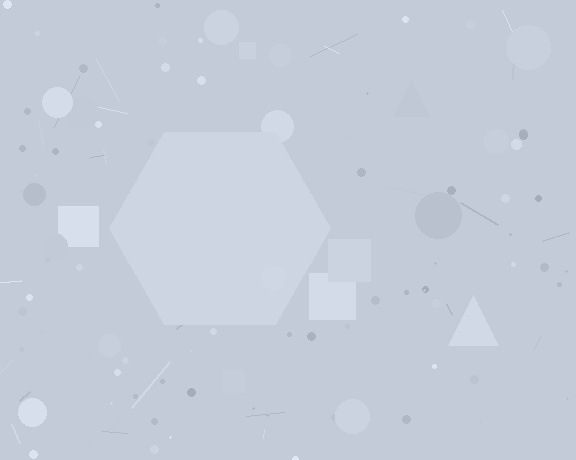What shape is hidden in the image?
A hexagon is hidden in the image.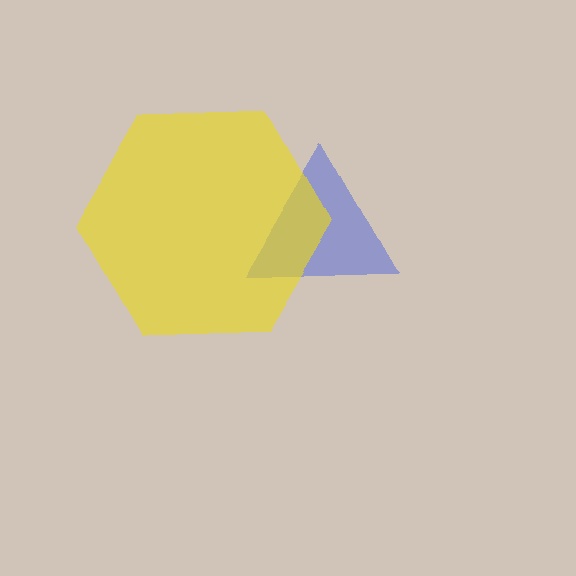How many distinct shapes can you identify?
There are 2 distinct shapes: a blue triangle, a yellow hexagon.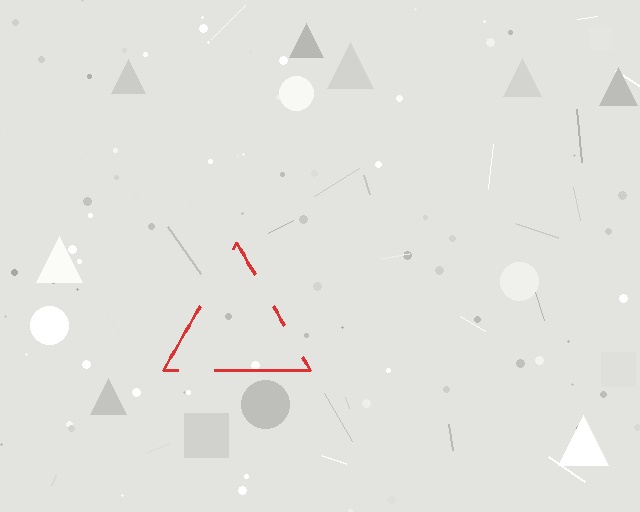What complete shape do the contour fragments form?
The contour fragments form a triangle.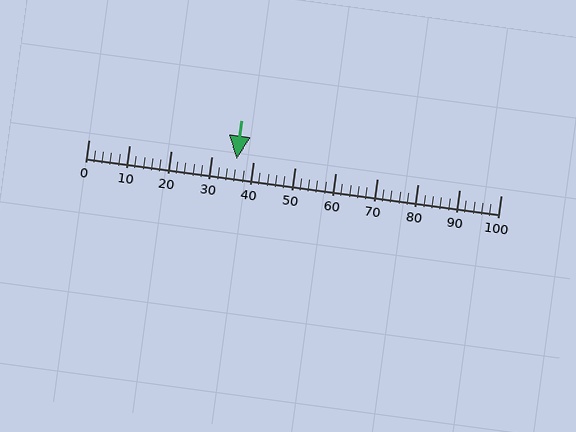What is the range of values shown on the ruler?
The ruler shows values from 0 to 100.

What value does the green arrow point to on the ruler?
The green arrow points to approximately 36.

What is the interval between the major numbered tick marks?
The major tick marks are spaced 10 units apart.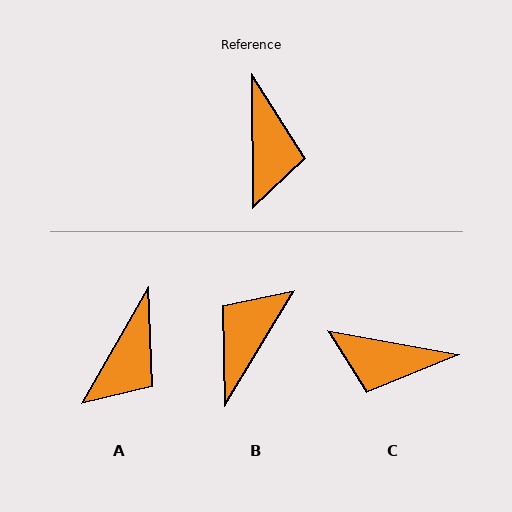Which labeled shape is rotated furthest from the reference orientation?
B, about 149 degrees away.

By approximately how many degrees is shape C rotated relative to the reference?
Approximately 101 degrees clockwise.